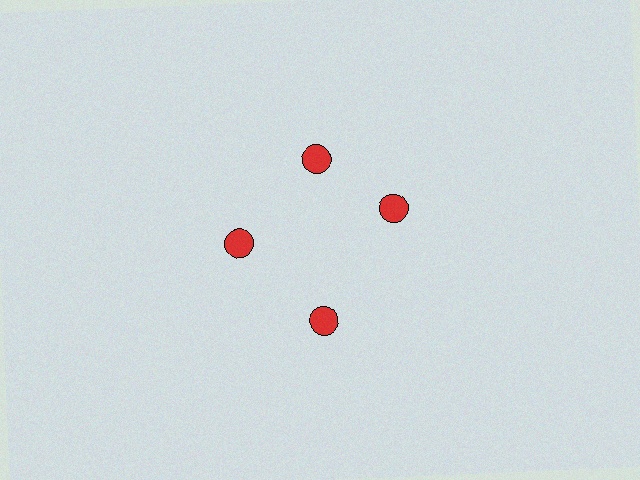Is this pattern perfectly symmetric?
No. The 4 red circles are arranged in a ring, but one element near the 3 o'clock position is rotated out of alignment along the ring, breaking the 4-fold rotational symmetry.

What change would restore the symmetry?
The symmetry would be restored by rotating it back into even spacing with its neighbors so that all 4 circles sit at equal angles and equal distance from the center.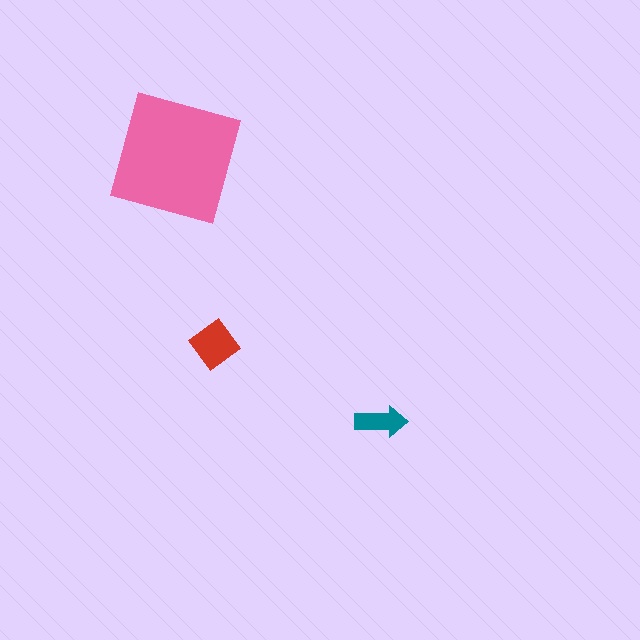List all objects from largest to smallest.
The pink square, the red diamond, the teal arrow.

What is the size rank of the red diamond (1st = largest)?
2nd.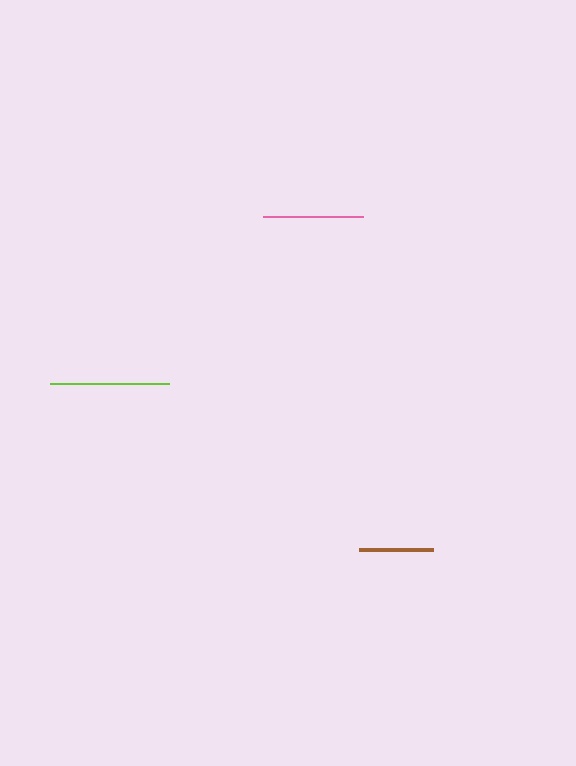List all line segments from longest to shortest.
From longest to shortest: lime, pink, brown.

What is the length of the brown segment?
The brown segment is approximately 74 pixels long.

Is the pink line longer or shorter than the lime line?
The lime line is longer than the pink line.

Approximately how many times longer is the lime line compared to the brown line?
The lime line is approximately 1.6 times the length of the brown line.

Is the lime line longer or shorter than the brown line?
The lime line is longer than the brown line.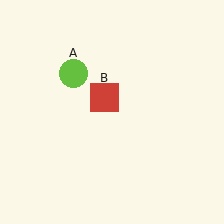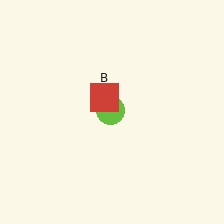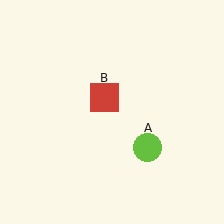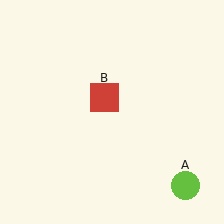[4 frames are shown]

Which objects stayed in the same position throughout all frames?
Red square (object B) remained stationary.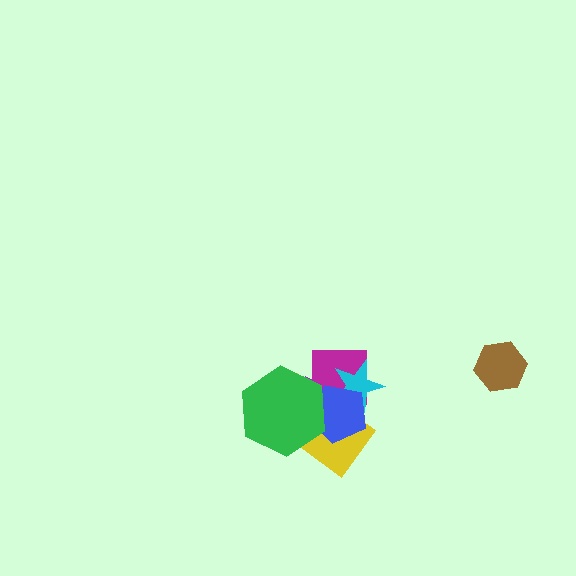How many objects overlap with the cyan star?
4 objects overlap with the cyan star.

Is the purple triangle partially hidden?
Yes, it is partially covered by another shape.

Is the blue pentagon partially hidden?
Yes, it is partially covered by another shape.